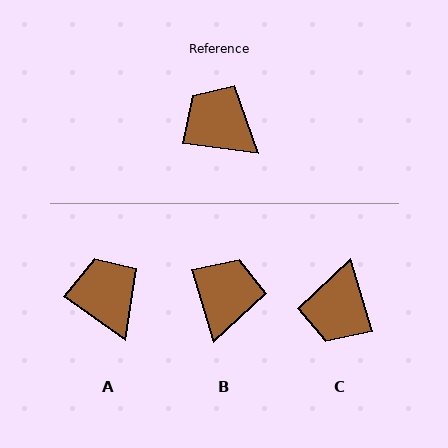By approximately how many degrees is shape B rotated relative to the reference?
Approximately 66 degrees clockwise.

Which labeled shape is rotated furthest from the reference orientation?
C, about 115 degrees away.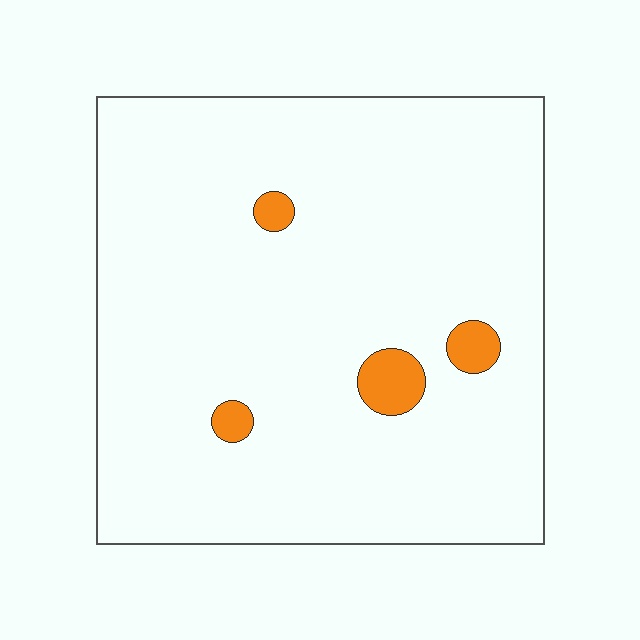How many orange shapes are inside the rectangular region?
4.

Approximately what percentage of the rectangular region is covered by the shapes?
Approximately 5%.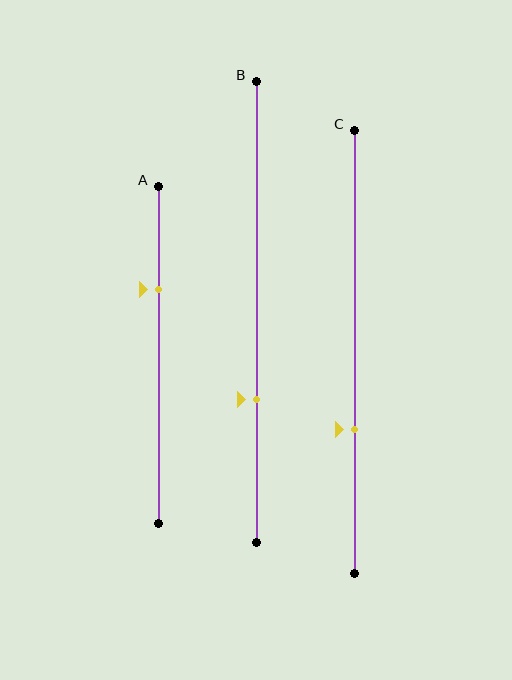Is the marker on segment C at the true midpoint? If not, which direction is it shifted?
No, the marker on segment C is shifted downward by about 17% of the segment length.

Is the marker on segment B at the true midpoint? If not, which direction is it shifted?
No, the marker on segment B is shifted downward by about 19% of the segment length.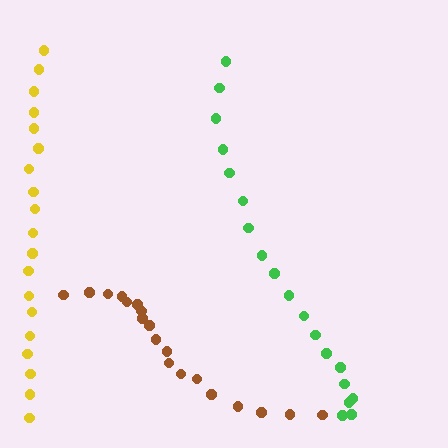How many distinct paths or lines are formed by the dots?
There are 3 distinct paths.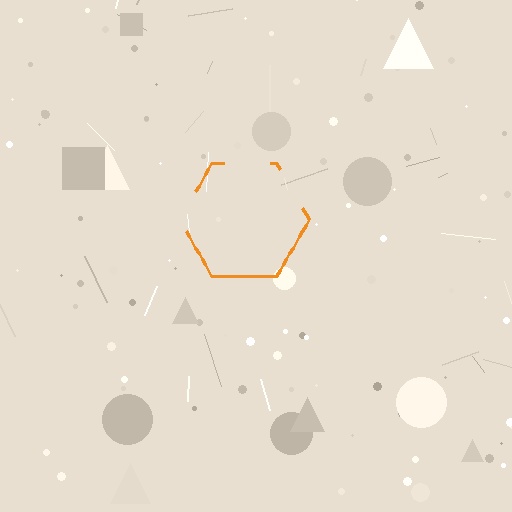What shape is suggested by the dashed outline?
The dashed outline suggests a hexagon.